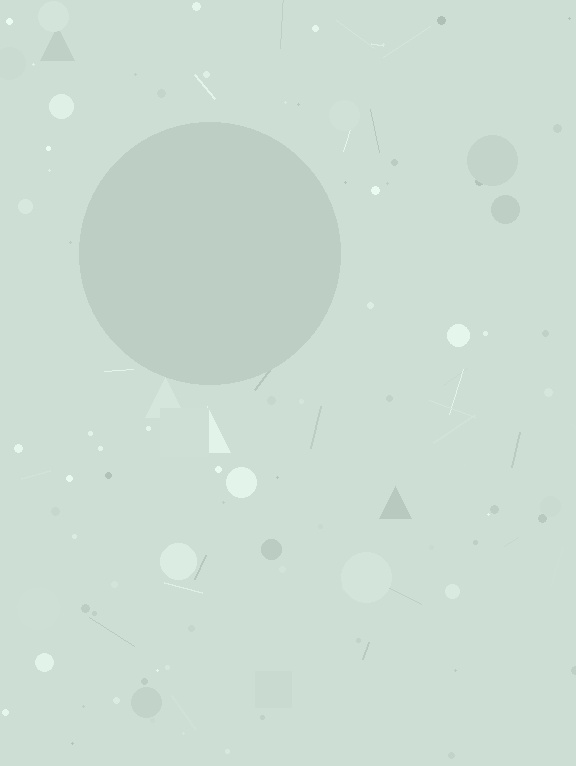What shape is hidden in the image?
A circle is hidden in the image.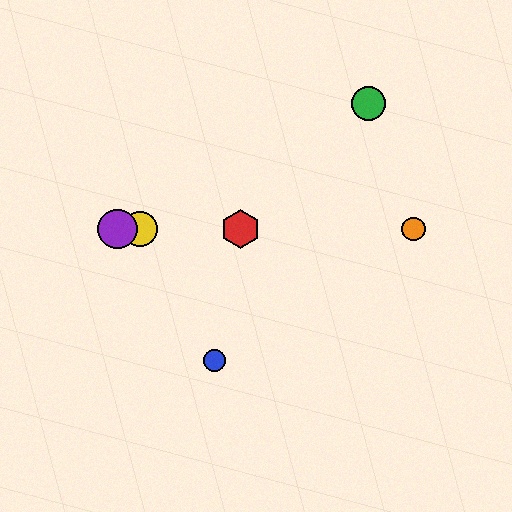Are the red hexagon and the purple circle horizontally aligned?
Yes, both are at y≈229.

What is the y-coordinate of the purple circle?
The purple circle is at y≈229.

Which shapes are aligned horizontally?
The red hexagon, the yellow circle, the purple circle, the orange circle are aligned horizontally.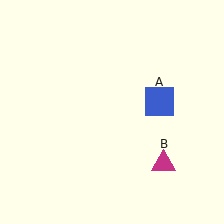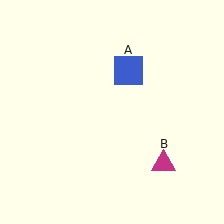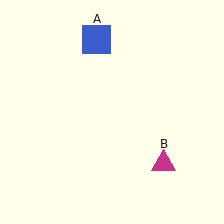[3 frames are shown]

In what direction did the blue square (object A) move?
The blue square (object A) moved up and to the left.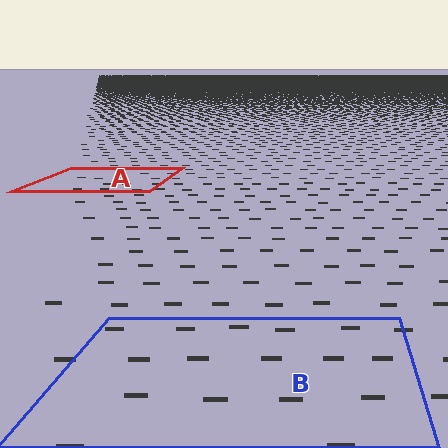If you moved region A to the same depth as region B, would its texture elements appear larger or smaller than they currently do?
They would appear larger. At a closer depth, the same texture elements are projected at a bigger on-screen size.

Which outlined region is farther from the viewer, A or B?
Region A is farther from the viewer — the texture elements inside it appear smaller and more densely packed.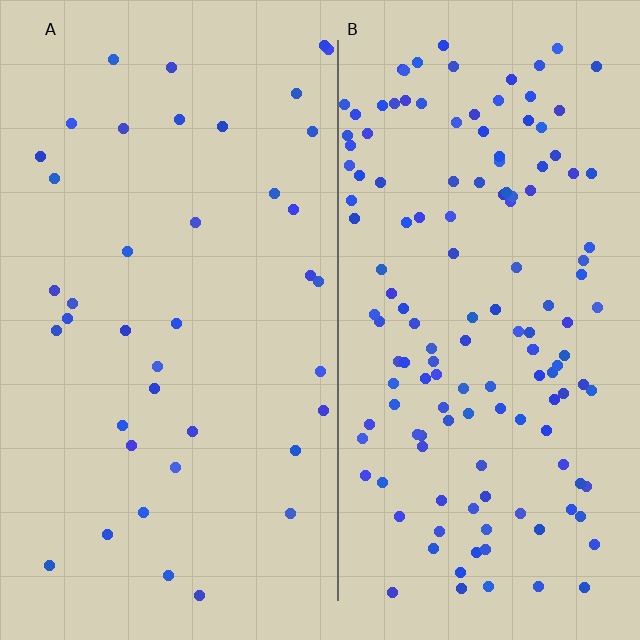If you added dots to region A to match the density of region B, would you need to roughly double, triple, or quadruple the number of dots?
Approximately quadruple.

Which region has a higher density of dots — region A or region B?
B (the right).